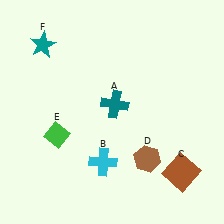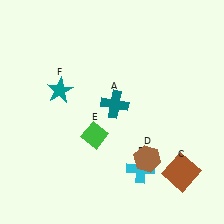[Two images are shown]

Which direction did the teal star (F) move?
The teal star (F) moved down.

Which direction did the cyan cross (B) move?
The cyan cross (B) moved right.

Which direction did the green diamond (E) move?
The green diamond (E) moved right.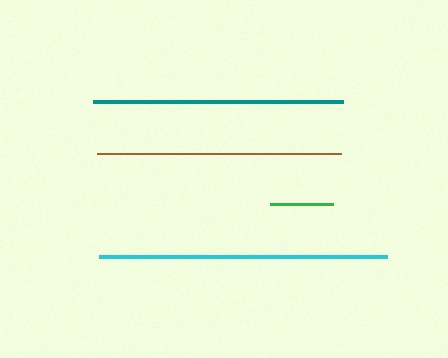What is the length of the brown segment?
The brown segment is approximately 244 pixels long.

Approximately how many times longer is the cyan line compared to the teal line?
The cyan line is approximately 1.1 times the length of the teal line.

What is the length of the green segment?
The green segment is approximately 63 pixels long.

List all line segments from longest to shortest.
From longest to shortest: cyan, teal, brown, green.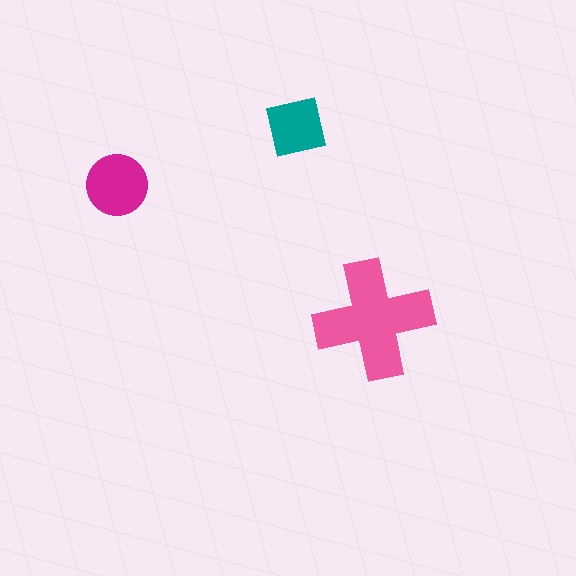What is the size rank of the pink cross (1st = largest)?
1st.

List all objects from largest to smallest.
The pink cross, the magenta circle, the teal square.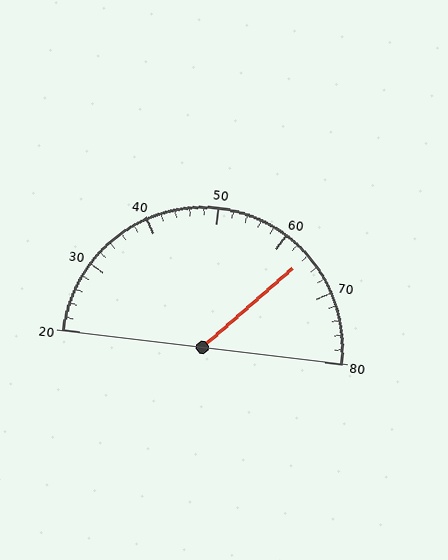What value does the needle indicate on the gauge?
The needle indicates approximately 64.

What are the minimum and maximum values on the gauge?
The gauge ranges from 20 to 80.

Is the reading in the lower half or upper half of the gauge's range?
The reading is in the upper half of the range (20 to 80).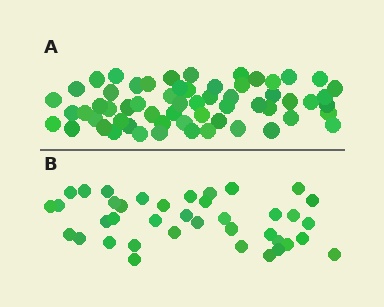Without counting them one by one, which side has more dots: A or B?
Region A (the top region) has more dots.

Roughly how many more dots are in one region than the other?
Region A has approximately 20 more dots than region B.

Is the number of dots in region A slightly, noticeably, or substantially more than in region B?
Region A has substantially more. The ratio is roughly 1.5 to 1.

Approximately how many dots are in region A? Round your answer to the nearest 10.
About 60 dots.